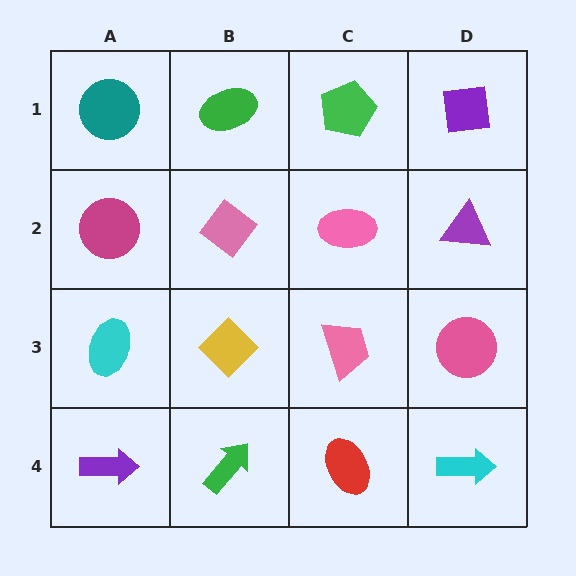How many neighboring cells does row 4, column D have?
2.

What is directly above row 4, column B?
A yellow diamond.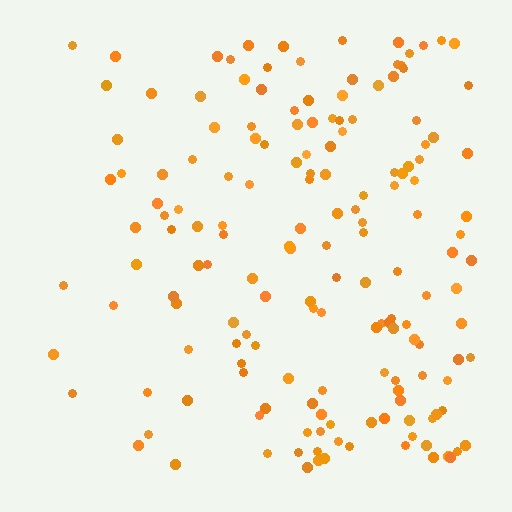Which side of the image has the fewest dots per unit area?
The left.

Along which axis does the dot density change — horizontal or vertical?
Horizontal.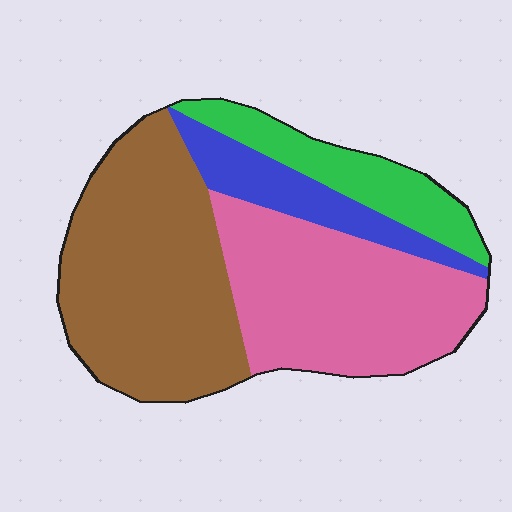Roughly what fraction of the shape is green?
Green takes up less than a quarter of the shape.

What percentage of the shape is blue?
Blue takes up about one eighth (1/8) of the shape.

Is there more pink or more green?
Pink.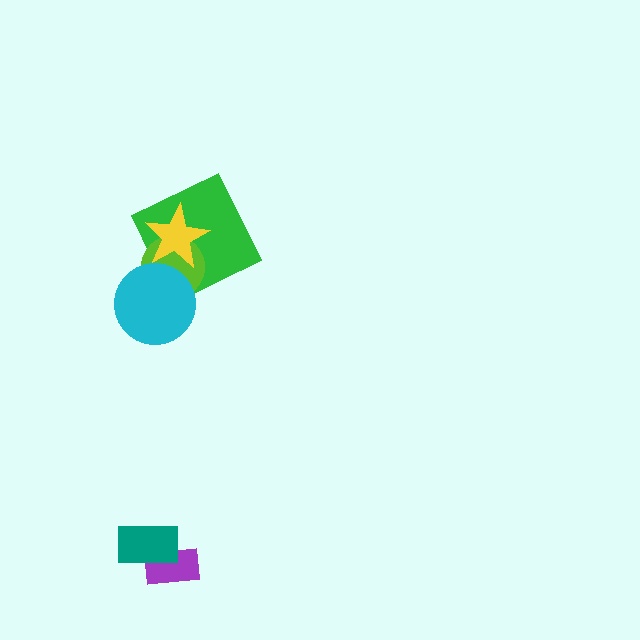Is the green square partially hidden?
Yes, it is partially covered by another shape.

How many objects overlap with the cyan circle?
2 objects overlap with the cyan circle.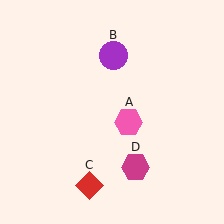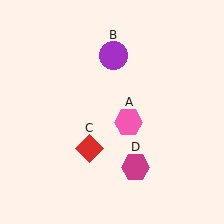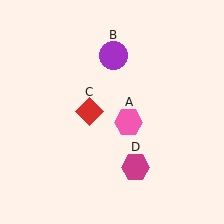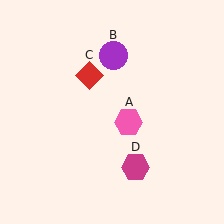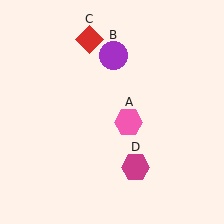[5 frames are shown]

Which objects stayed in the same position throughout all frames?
Pink hexagon (object A) and purple circle (object B) and magenta hexagon (object D) remained stationary.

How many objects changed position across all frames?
1 object changed position: red diamond (object C).